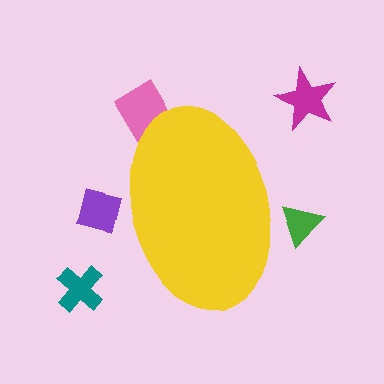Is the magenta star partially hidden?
No, the magenta star is fully visible.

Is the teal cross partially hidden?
No, the teal cross is fully visible.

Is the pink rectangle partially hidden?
Yes, the pink rectangle is partially hidden behind the yellow ellipse.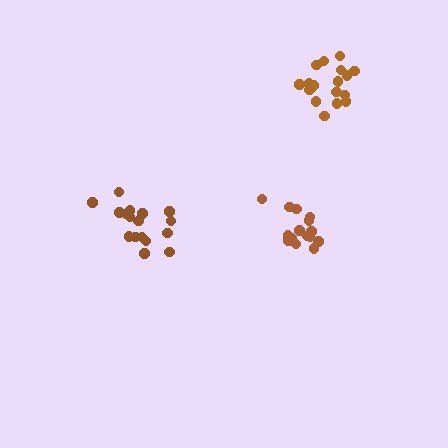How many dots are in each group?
Group 1: 15 dots, Group 2: 17 dots, Group 3: 17 dots (49 total).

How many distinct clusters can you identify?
There are 3 distinct clusters.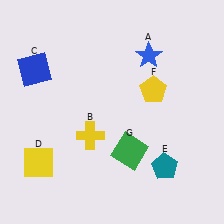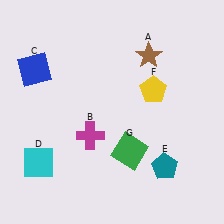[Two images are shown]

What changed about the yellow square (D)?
In Image 1, D is yellow. In Image 2, it changed to cyan.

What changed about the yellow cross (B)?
In Image 1, B is yellow. In Image 2, it changed to magenta.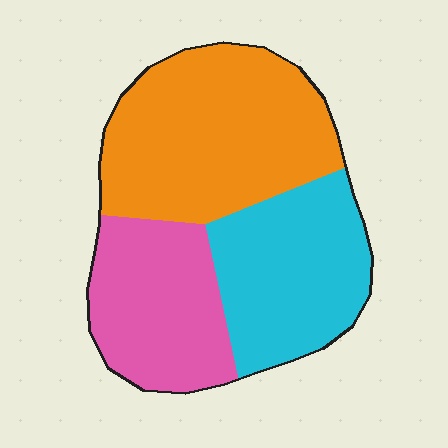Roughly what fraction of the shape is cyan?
Cyan takes up between a quarter and a half of the shape.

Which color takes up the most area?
Orange, at roughly 45%.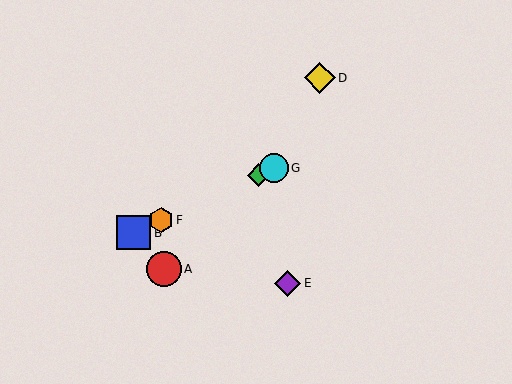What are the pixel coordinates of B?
Object B is at (134, 233).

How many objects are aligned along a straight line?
4 objects (B, C, F, G) are aligned along a straight line.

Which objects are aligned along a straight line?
Objects B, C, F, G are aligned along a straight line.